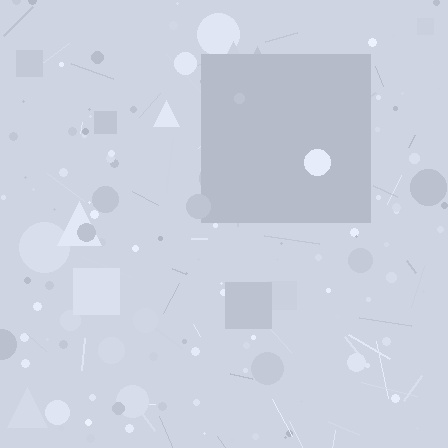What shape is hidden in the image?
A square is hidden in the image.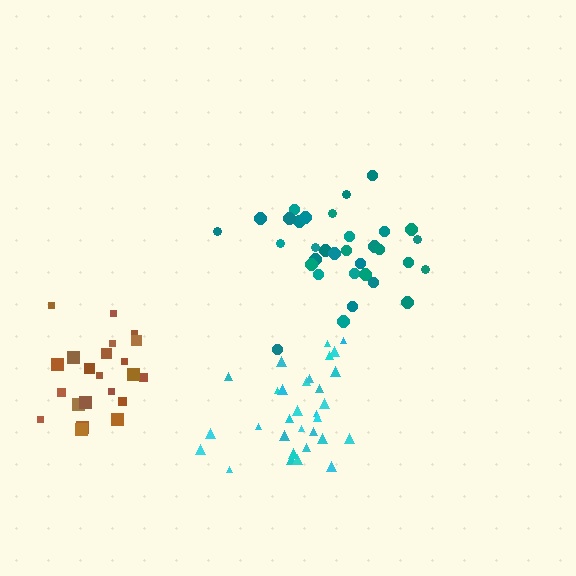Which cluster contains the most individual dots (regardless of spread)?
Teal (33).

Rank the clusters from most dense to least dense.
cyan, brown, teal.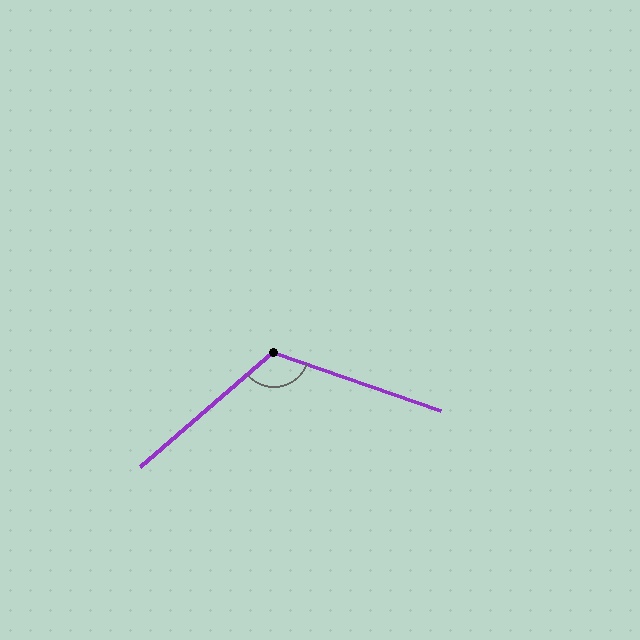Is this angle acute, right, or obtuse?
It is obtuse.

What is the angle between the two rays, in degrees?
Approximately 120 degrees.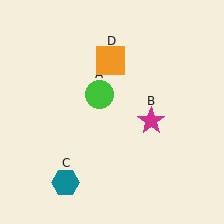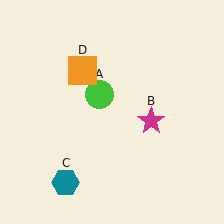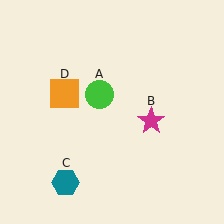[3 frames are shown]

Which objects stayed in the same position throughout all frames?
Green circle (object A) and magenta star (object B) and teal hexagon (object C) remained stationary.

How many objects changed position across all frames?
1 object changed position: orange square (object D).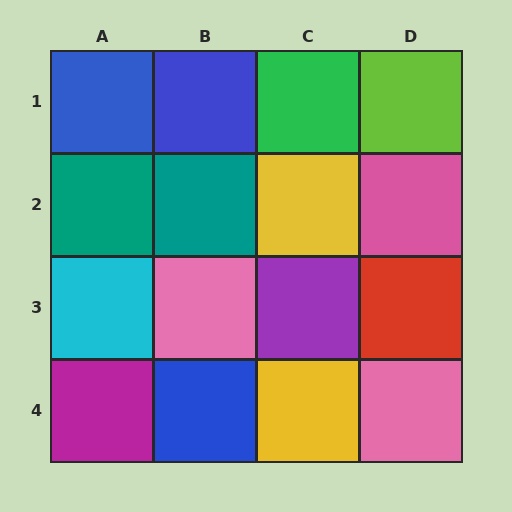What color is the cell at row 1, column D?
Lime.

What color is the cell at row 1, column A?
Blue.